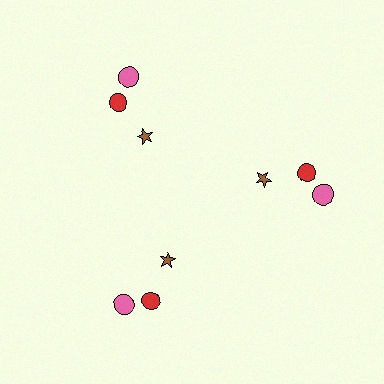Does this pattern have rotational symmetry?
Yes, this pattern has 3-fold rotational symmetry. It looks the same after rotating 120 degrees around the center.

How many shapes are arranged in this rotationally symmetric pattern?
There are 9 shapes, arranged in 3 groups of 3.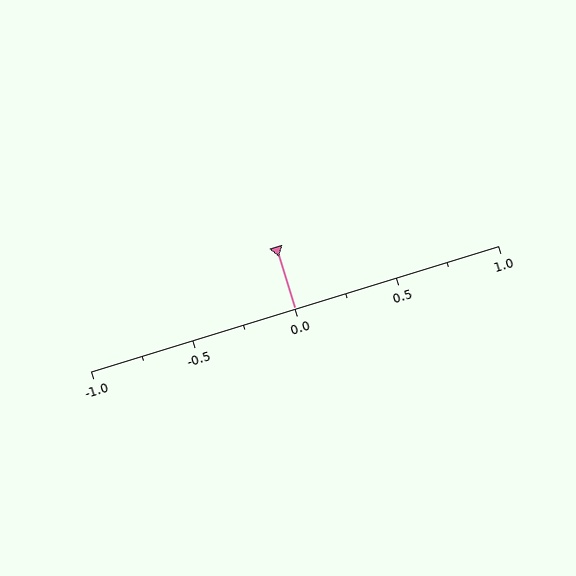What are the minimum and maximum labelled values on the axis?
The axis runs from -1.0 to 1.0.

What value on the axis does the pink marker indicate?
The marker indicates approximately 0.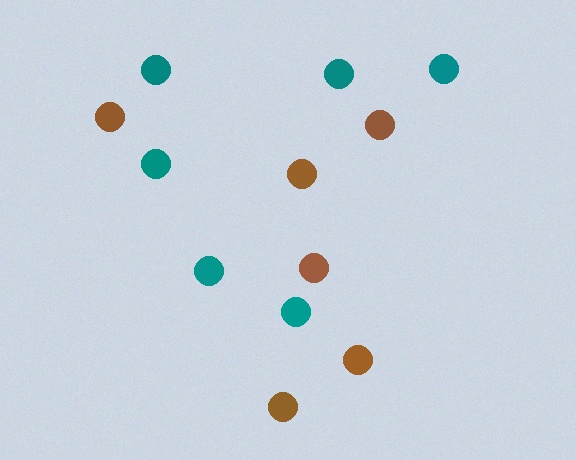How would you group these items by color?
There are 2 groups: one group of brown circles (6) and one group of teal circles (6).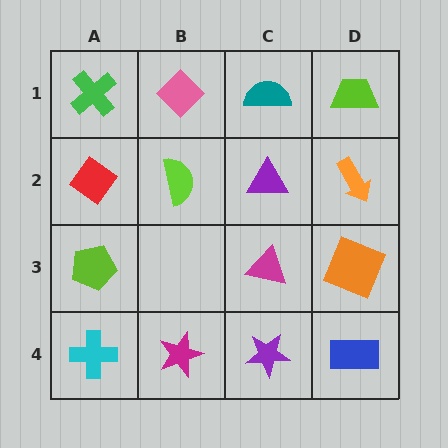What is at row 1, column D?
A lime trapezoid.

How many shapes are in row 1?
4 shapes.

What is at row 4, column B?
A magenta star.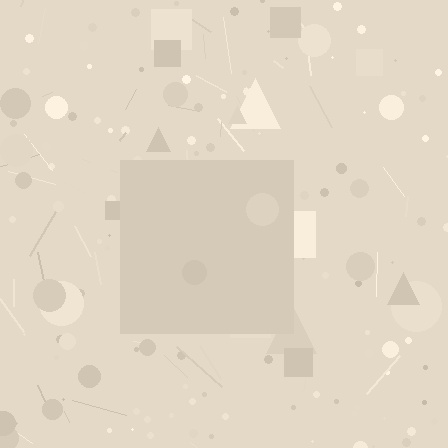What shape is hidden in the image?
A square is hidden in the image.